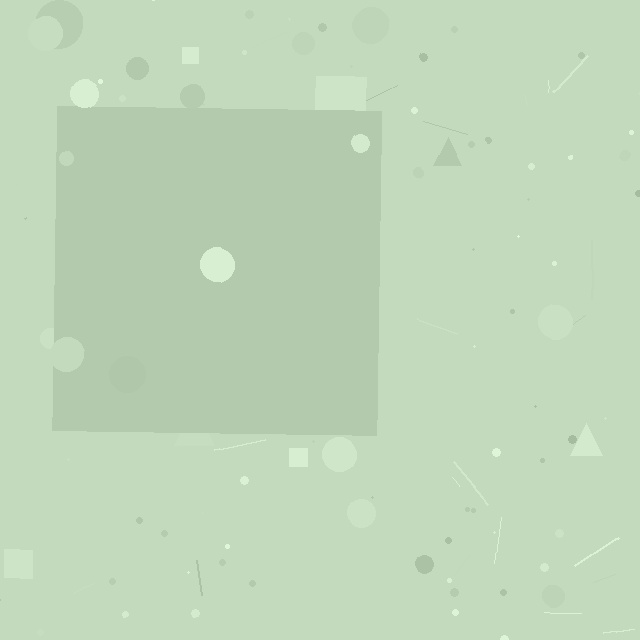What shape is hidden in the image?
A square is hidden in the image.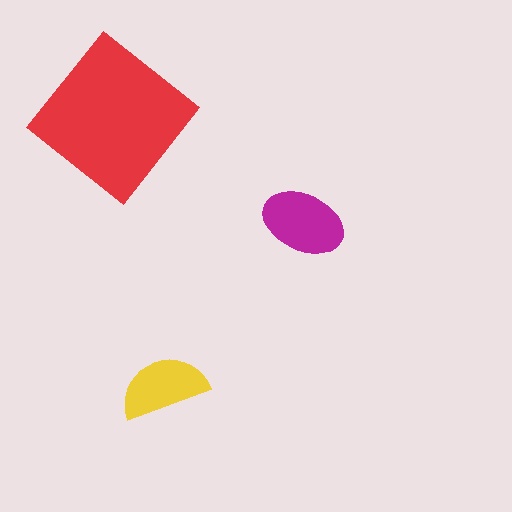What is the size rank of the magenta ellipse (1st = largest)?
2nd.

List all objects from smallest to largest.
The yellow semicircle, the magenta ellipse, the red diamond.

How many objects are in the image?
There are 3 objects in the image.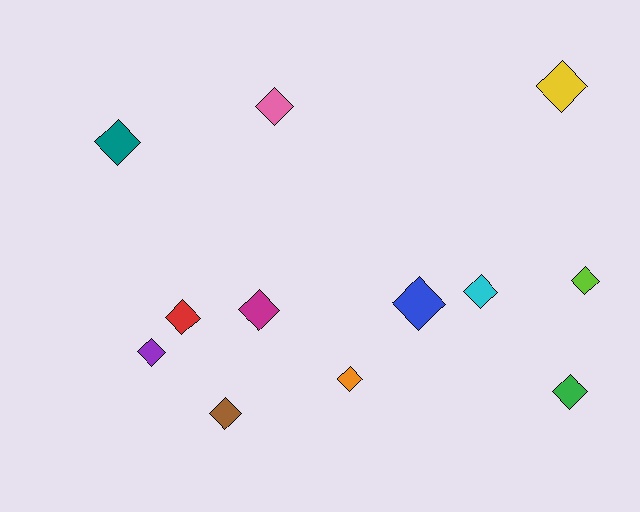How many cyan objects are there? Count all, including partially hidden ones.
There is 1 cyan object.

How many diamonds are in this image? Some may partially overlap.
There are 12 diamonds.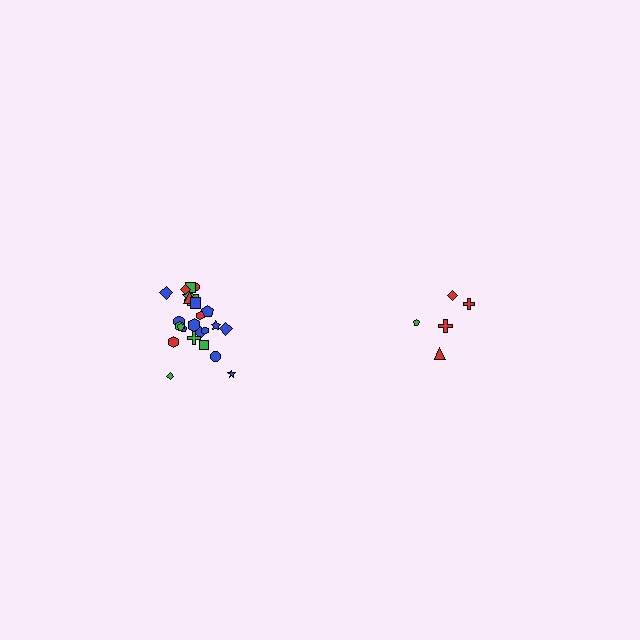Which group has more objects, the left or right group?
The left group.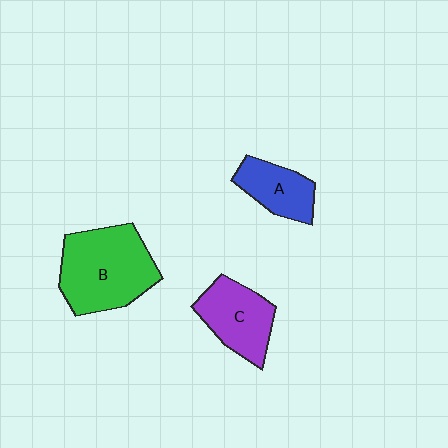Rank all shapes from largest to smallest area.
From largest to smallest: B (green), C (purple), A (blue).